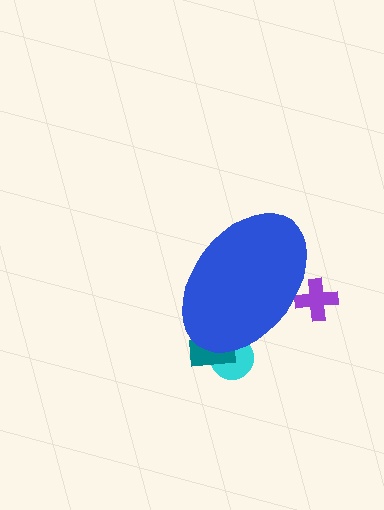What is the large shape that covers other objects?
A blue ellipse.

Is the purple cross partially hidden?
Yes, the purple cross is partially hidden behind the blue ellipse.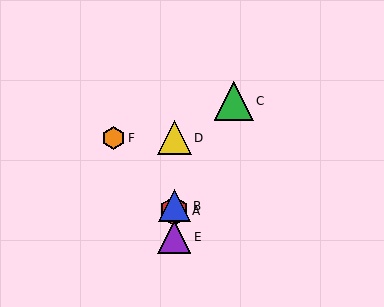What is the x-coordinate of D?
Object D is at x≈174.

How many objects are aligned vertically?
4 objects (A, B, D, E) are aligned vertically.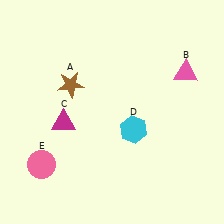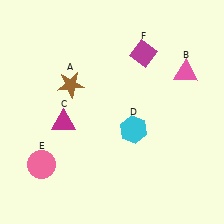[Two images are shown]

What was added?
A magenta diamond (F) was added in Image 2.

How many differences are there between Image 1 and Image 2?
There is 1 difference between the two images.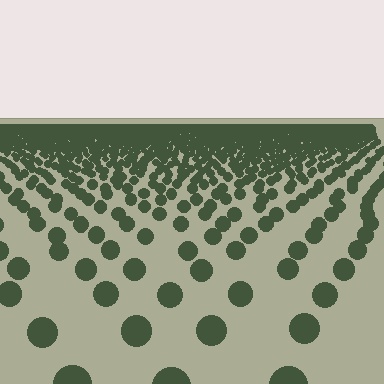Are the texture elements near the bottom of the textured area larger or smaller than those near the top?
Larger. Near the bottom, elements are closer to the viewer and appear at a bigger on-screen size.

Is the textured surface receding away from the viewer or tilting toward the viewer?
The surface is receding away from the viewer. Texture elements get smaller and denser toward the top.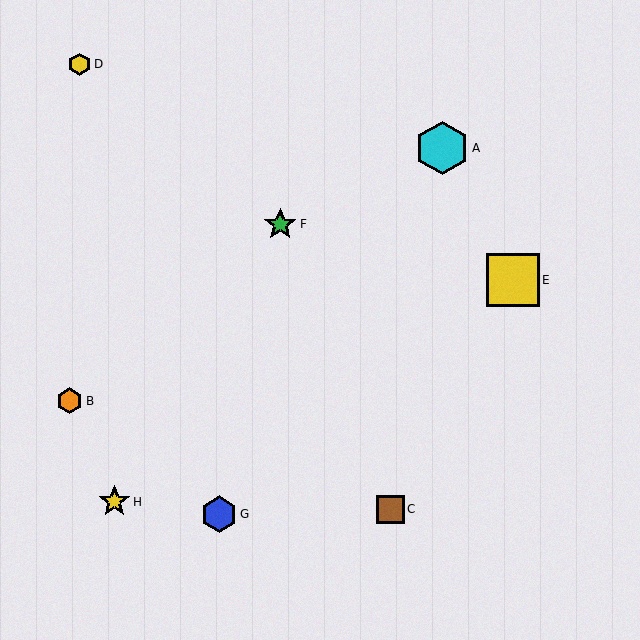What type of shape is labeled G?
Shape G is a blue hexagon.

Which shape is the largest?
The cyan hexagon (labeled A) is the largest.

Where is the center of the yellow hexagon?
The center of the yellow hexagon is at (80, 64).